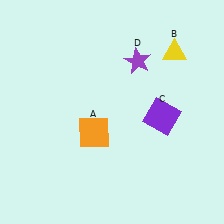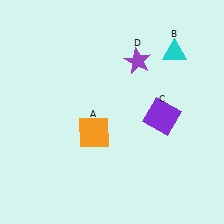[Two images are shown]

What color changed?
The triangle (B) changed from yellow in Image 1 to cyan in Image 2.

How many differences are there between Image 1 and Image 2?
There is 1 difference between the two images.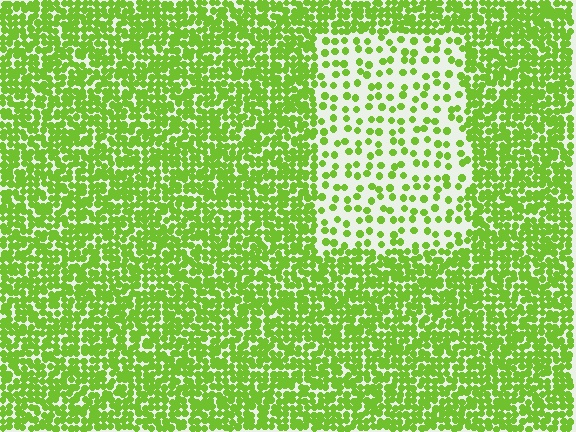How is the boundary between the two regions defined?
The boundary is defined by a change in element density (approximately 2.8x ratio). All elements are the same color, size, and shape.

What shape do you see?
I see a rectangle.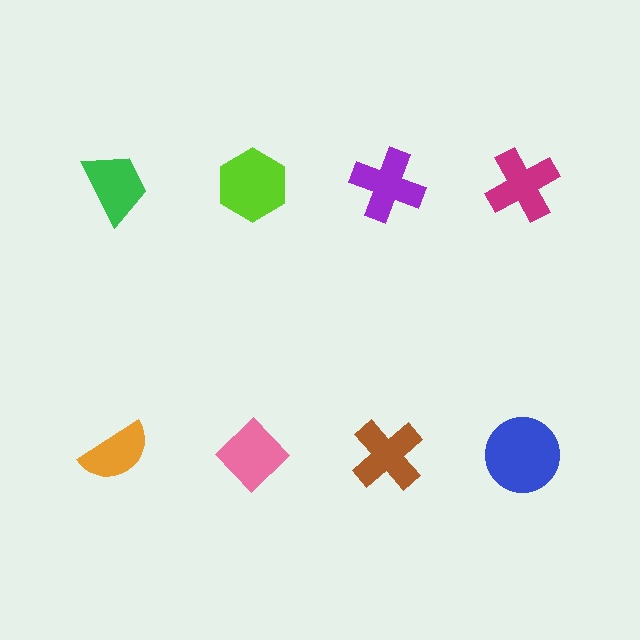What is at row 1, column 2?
A lime hexagon.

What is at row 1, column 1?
A green trapezoid.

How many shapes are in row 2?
4 shapes.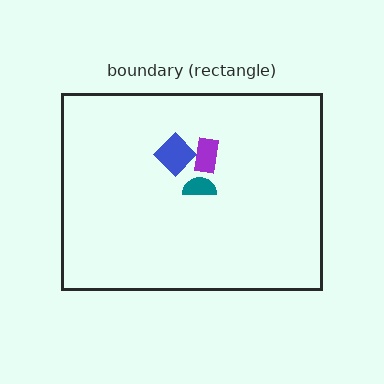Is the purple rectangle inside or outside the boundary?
Inside.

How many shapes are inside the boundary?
3 inside, 0 outside.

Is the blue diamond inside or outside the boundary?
Inside.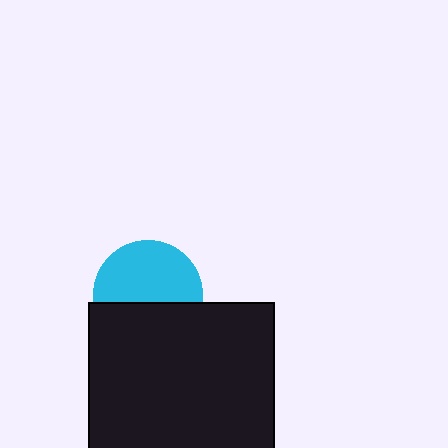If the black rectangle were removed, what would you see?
You would see the complete cyan circle.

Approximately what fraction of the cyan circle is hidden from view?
Roughly 42% of the cyan circle is hidden behind the black rectangle.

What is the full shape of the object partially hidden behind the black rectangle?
The partially hidden object is a cyan circle.